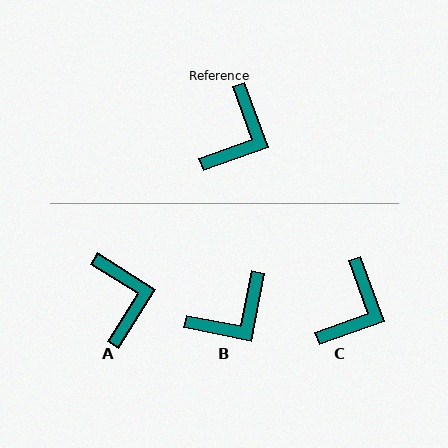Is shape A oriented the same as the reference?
No, it is off by about 38 degrees.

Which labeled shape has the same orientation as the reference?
C.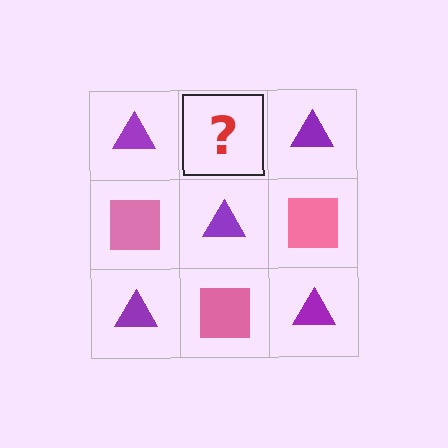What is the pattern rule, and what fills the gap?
The rule is that it alternates purple triangle and pink square in a checkerboard pattern. The gap should be filled with a pink square.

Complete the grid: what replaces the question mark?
The question mark should be replaced with a pink square.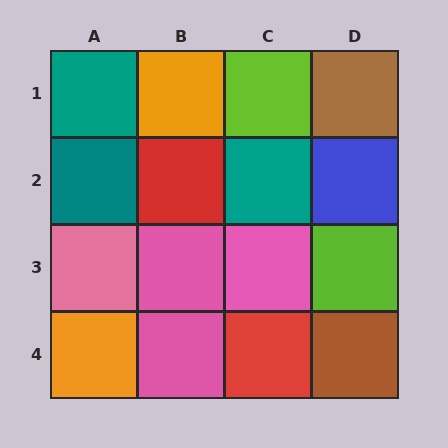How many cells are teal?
3 cells are teal.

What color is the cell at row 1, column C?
Lime.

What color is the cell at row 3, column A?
Pink.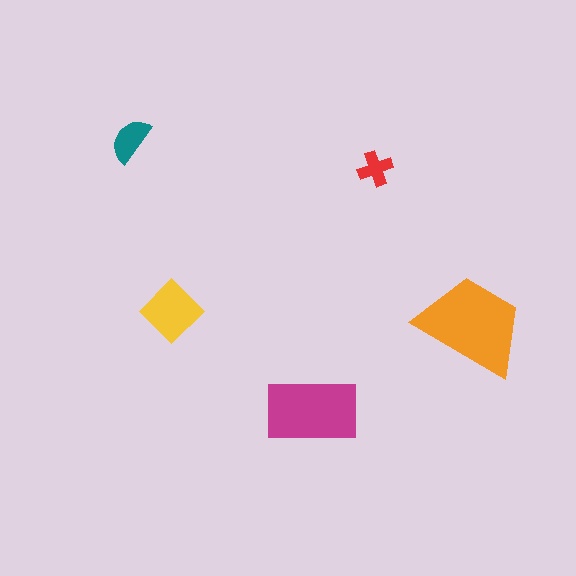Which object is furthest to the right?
The orange trapezoid is rightmost.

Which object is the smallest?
The red cross.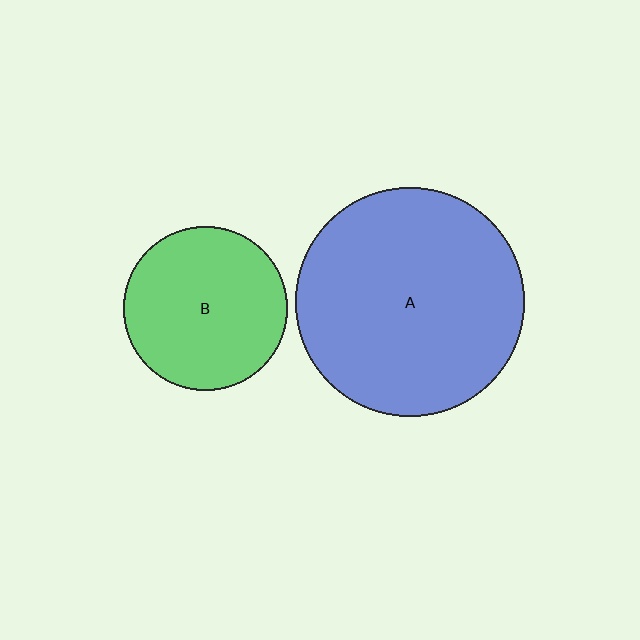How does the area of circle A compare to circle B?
Approximately 2.0 times.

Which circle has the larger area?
Circle A (blue).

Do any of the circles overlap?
No, none of the circles overlap.